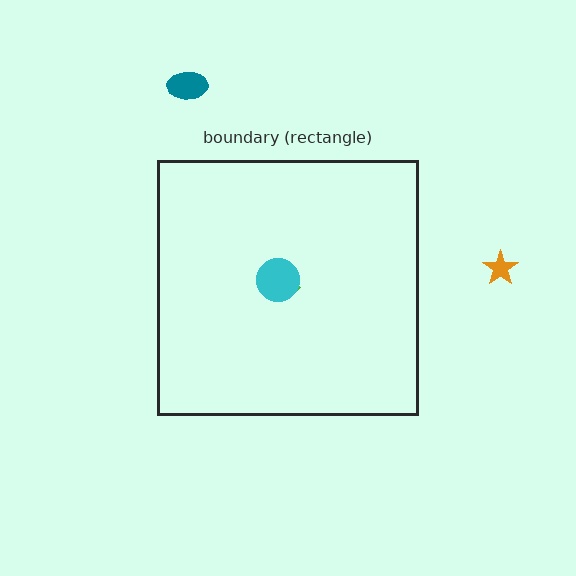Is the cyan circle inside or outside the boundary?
Inside.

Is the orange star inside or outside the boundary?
Outside.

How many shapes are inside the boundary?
2 inside, 2 outside.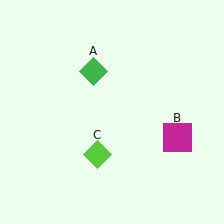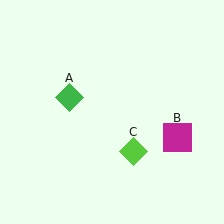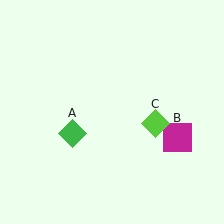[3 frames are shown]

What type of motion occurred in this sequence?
The green diamond (object A), lime diamond (object C) rotated counterclockwise around the center of the scene.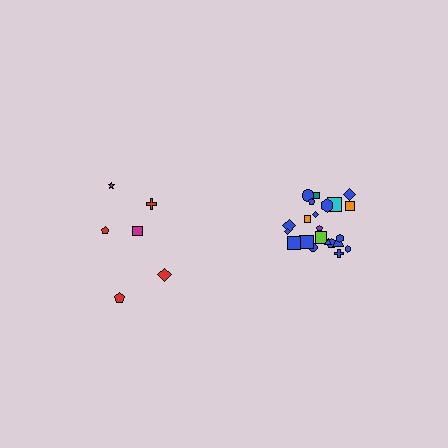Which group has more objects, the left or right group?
The right group.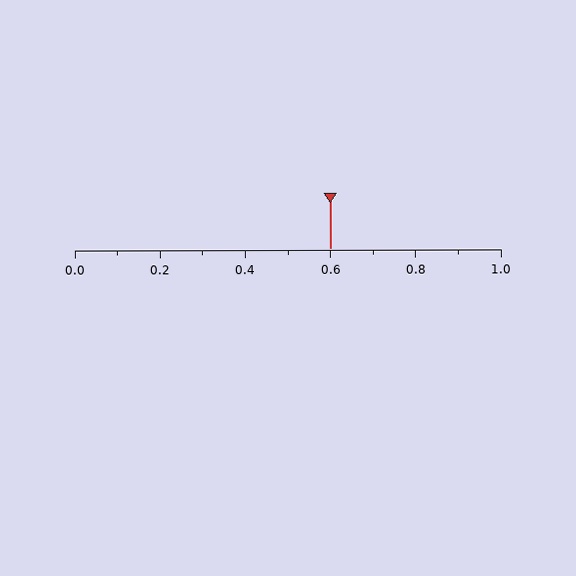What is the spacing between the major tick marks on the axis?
The major ticks are spaced 0.2 apart.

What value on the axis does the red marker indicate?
The marker indicates approximately 0.6.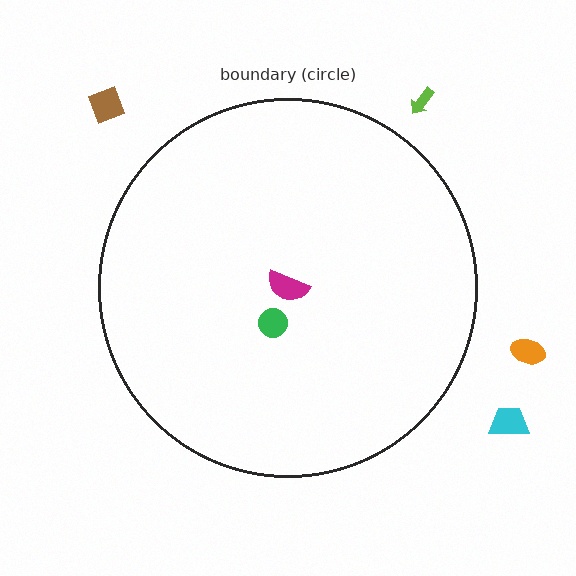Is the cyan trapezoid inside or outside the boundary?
Outside.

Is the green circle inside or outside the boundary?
Inside.